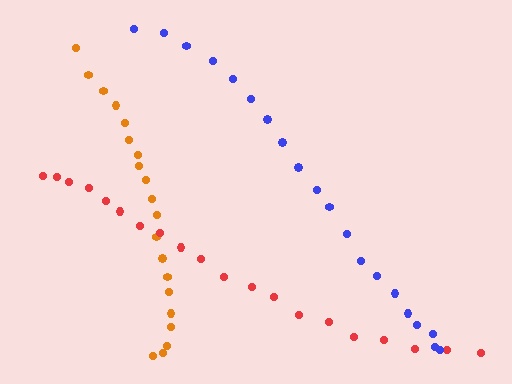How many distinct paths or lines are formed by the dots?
There are 3 distinct paths.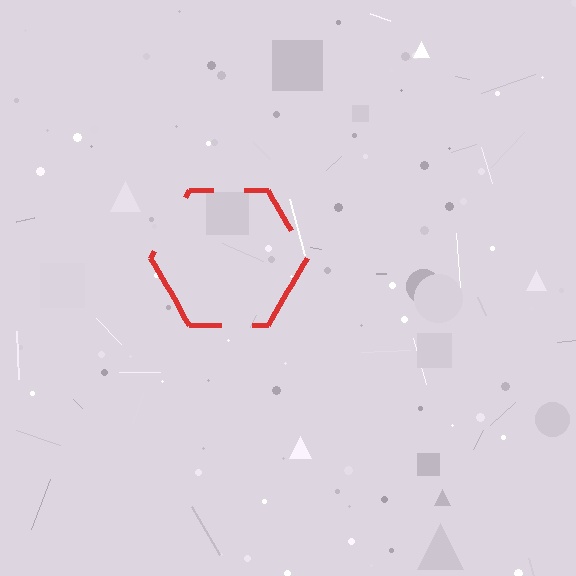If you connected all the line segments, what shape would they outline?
They would outline a hexagon.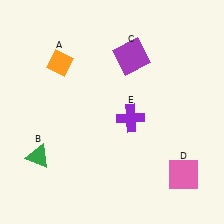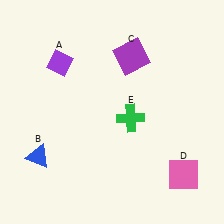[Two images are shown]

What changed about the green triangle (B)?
In Image 1, B is green. In Image 2, it changed to blue.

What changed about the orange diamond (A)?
In Image 1, A is orange. In Image 2, it changed to purple.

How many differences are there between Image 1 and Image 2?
There are 3 differences between the two images.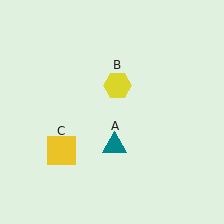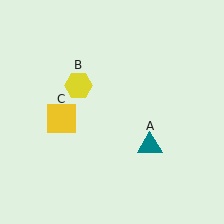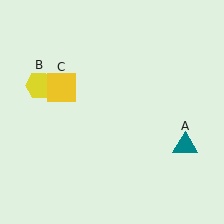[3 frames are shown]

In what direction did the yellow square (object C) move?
The yellow square (object C) moved up.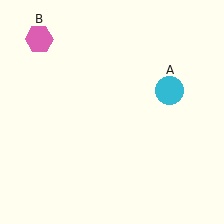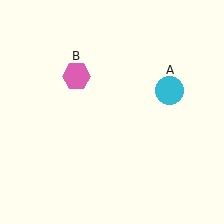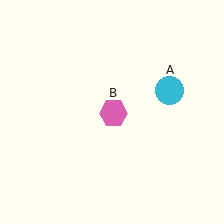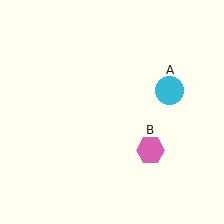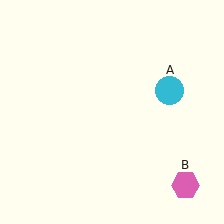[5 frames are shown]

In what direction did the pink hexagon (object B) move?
The pink hexagon (object B) moved down and to the right.